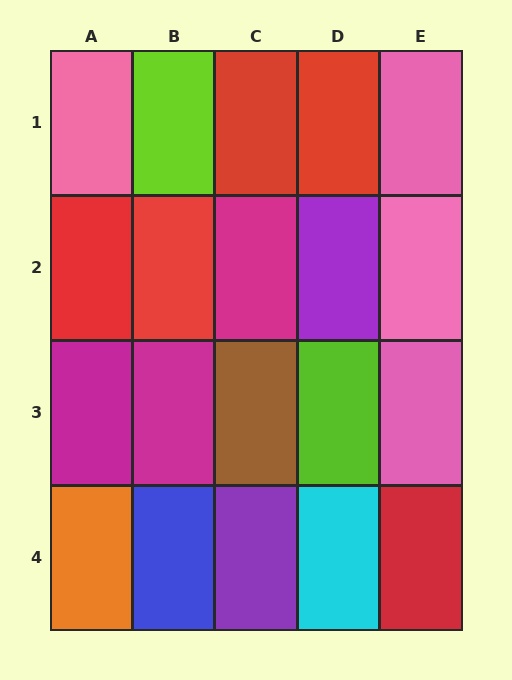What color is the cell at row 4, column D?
Cyan.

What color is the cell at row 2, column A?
Red.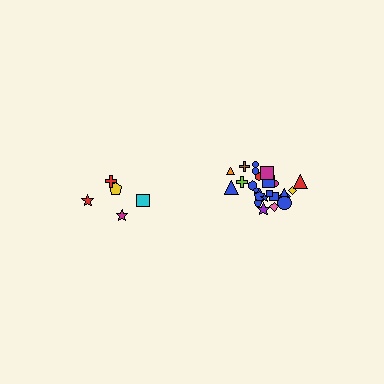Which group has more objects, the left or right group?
The right group.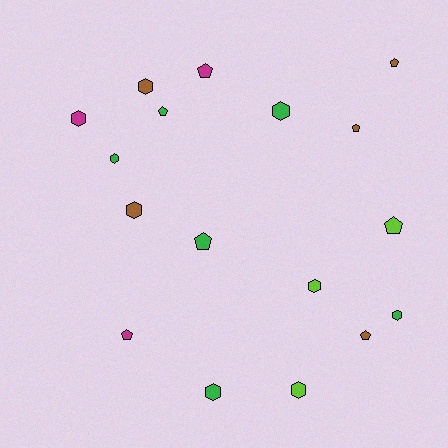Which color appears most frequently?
Green, with 6 objects.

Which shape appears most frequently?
Hexagon, with 9 objects.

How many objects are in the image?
There are 17 objects.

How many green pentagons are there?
There are 2 green pentagons.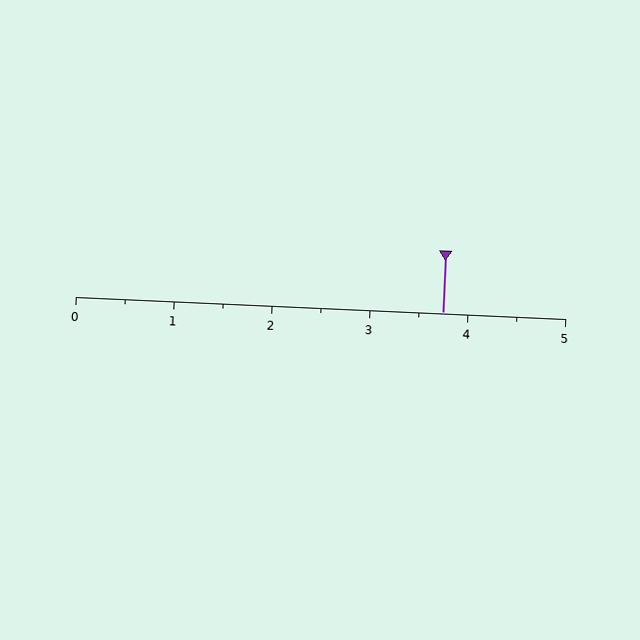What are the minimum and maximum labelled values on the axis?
The axis runs from 0 to 5.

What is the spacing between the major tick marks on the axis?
The major ticks are spaced 1 apart.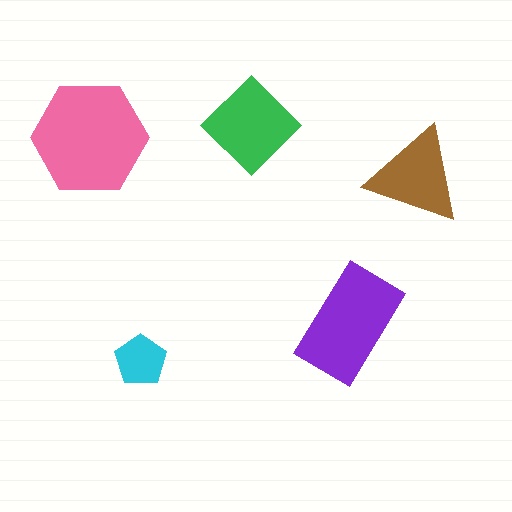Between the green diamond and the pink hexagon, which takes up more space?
The pink hexagon.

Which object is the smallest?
The cyan pentagon.